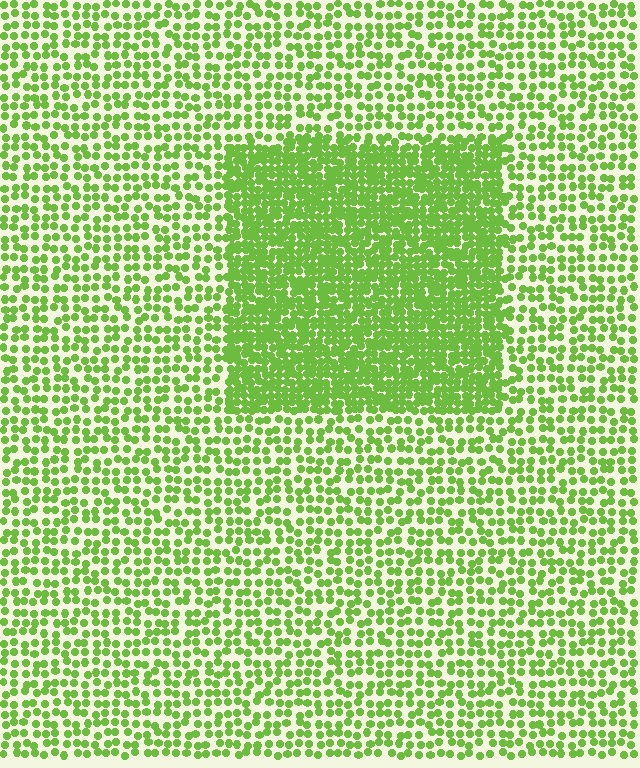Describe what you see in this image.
The image contains small lime elements arranged at two different densities. A rectangle-shaped region is visible where the elements are more densely packed than the surrounding area.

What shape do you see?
I see a rectangle.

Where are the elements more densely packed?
The elements are more densely packed inside the rectangle boundary.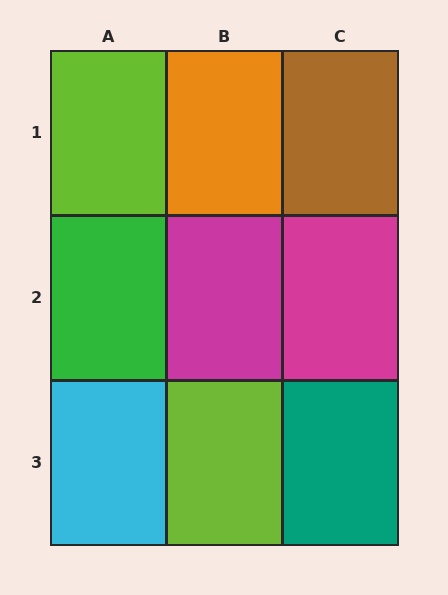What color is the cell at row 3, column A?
Cyan.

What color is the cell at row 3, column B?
Lime.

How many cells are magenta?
2 cells are magenta.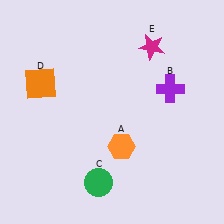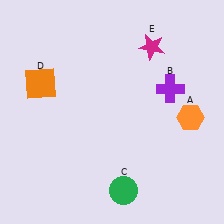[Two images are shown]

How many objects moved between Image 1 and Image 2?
2 objects moved between the two images.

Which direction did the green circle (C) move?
The green circle (C) moved right.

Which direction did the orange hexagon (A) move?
The orange hexagon (A) moved right.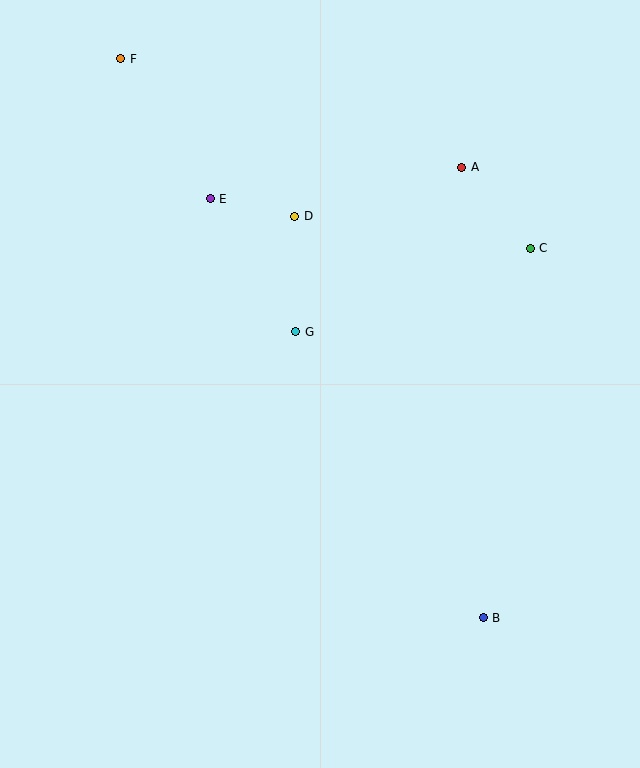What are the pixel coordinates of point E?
Point E is at (210, 199).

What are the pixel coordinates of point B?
Point B is at (483, 618).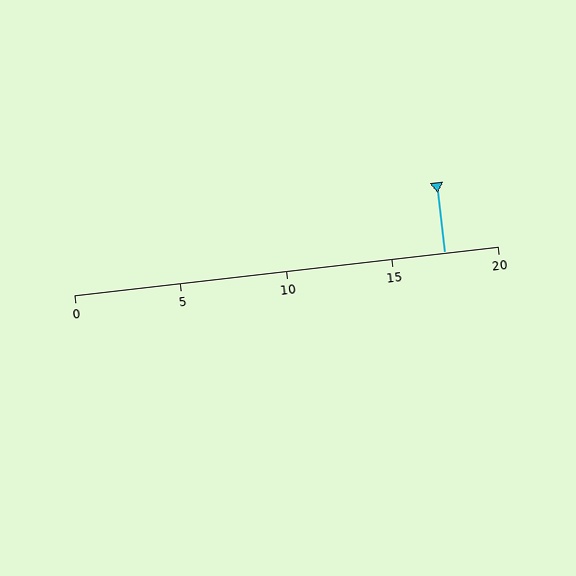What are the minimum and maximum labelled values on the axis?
The axis runs from 0 to 20.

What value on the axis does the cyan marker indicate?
The marker indicates approximately 17.5.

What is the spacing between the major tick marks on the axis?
The major ticks are spaced 5 apart.